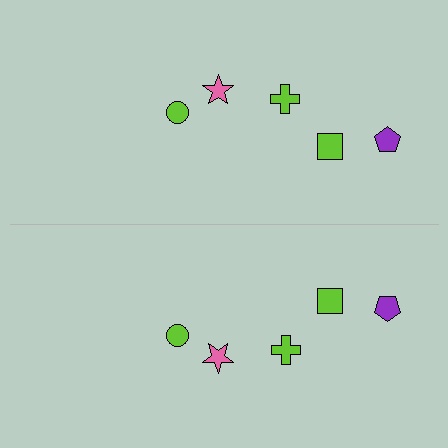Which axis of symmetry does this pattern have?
The pattern has a horizontal axis of symmetry running through the center of the image.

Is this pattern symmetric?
Yes, this pattern has bilateral (reflection) symmetry.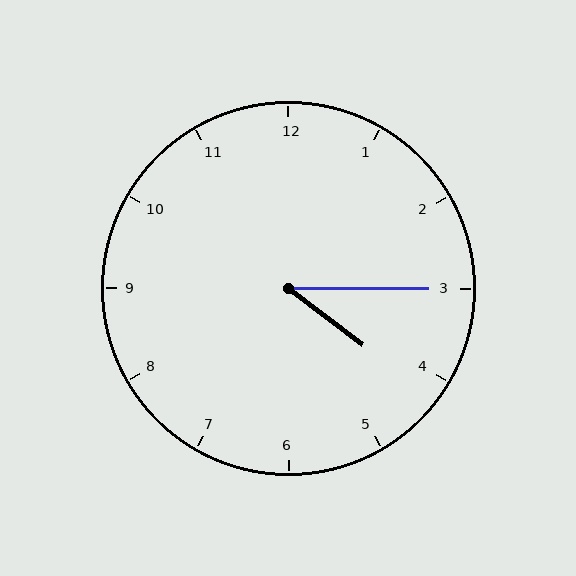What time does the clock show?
4:15.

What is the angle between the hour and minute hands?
Approximately 38 degrees.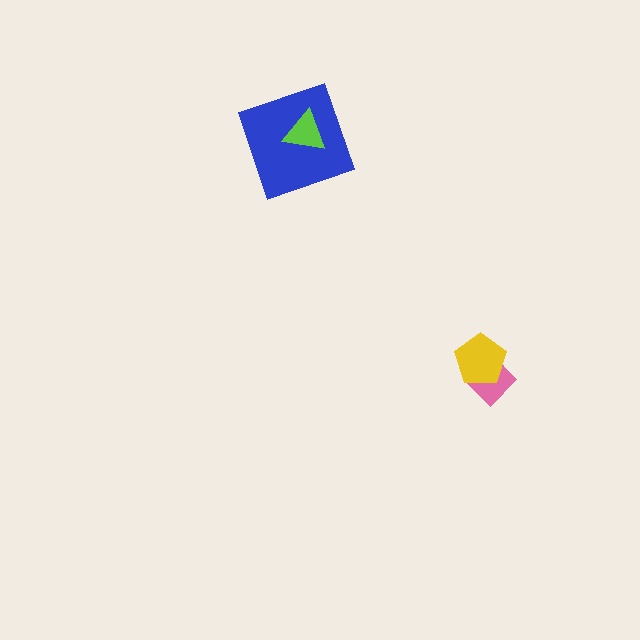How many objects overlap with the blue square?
1 object overlaps with the blue square.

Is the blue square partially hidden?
Yes, it is partially covered by another shape.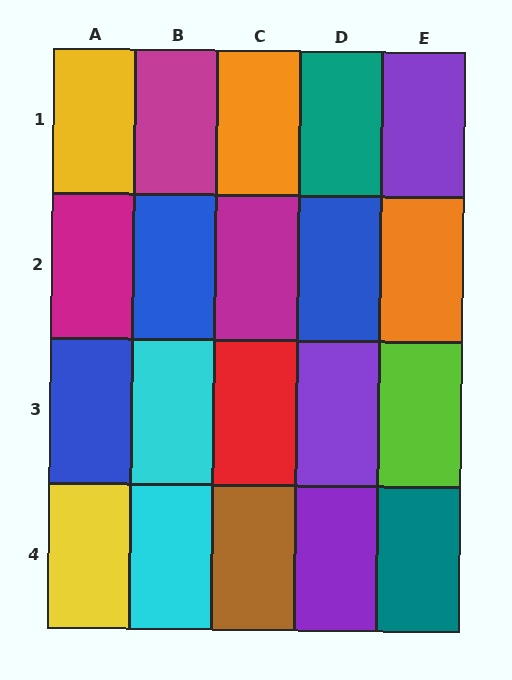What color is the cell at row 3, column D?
Purple.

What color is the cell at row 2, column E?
Orange.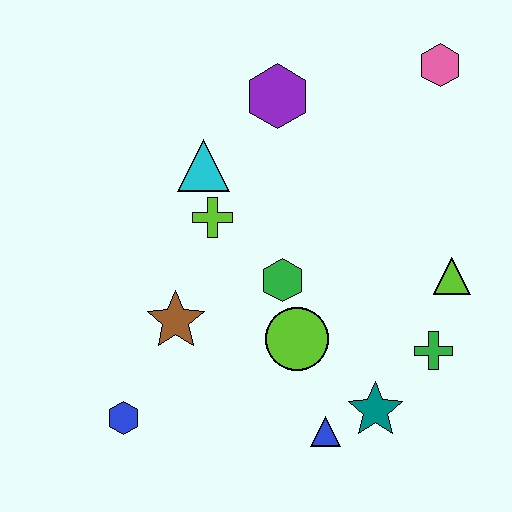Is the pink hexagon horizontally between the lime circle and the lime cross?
No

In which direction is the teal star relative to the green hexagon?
The teal star is below the green hexagon.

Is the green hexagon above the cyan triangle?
No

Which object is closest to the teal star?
The blue triangle is closest to the teal star.